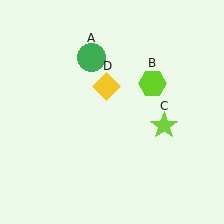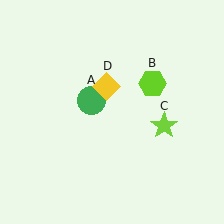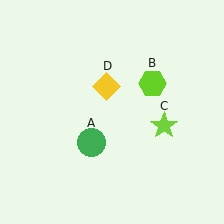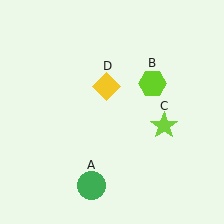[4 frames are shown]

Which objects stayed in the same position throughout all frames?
Lime hexagon (object B) and lime star (object C) and yellow diamond (object D) remained stationary.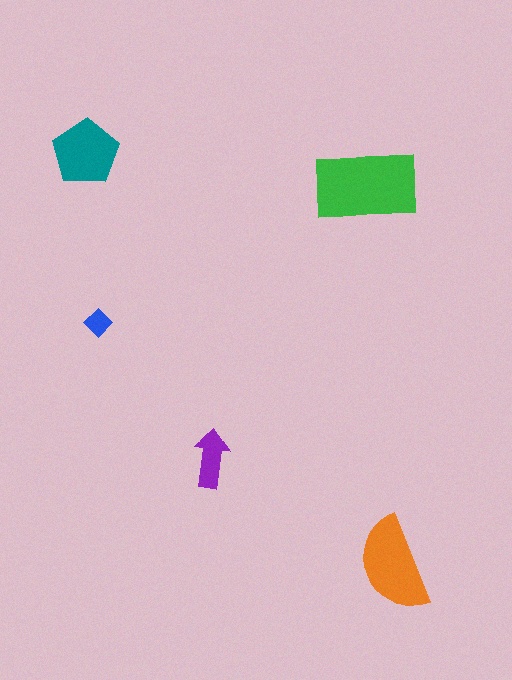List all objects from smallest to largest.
The blue diamond, the purple arrow, the teal pentagon, the orange semicircle, the green rectangle.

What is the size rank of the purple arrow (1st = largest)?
4th.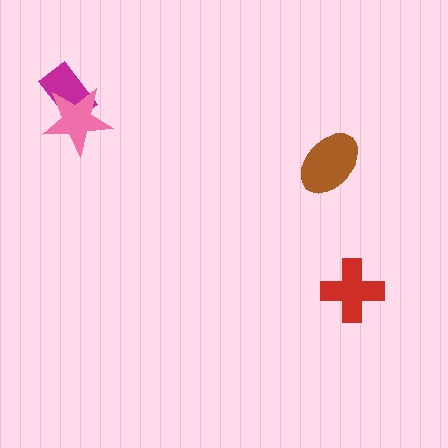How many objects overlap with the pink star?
1 object overlaps with the pink star.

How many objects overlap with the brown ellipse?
0 objects overlap with the brown ellipse.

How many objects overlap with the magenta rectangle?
1 object overlaps with the magenta rectangle.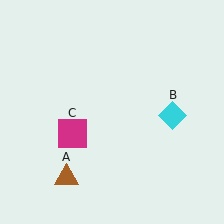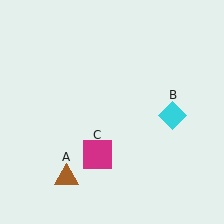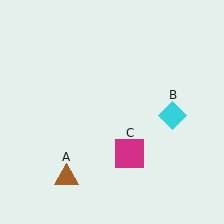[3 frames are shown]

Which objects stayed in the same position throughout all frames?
Brown triangle (object A) and cyan diamond (object B) remained stationary.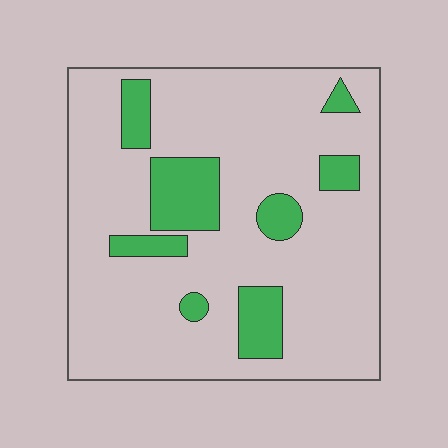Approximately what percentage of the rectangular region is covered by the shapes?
Approximately 15%.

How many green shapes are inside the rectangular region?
8.